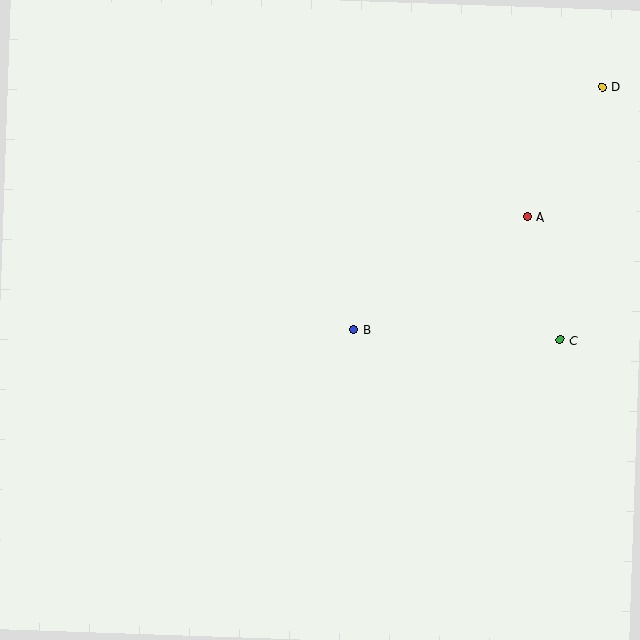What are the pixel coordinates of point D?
Point D is at (603, 87).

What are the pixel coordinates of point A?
Point A is at (527, 217).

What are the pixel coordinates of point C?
Point C is at (560, 340).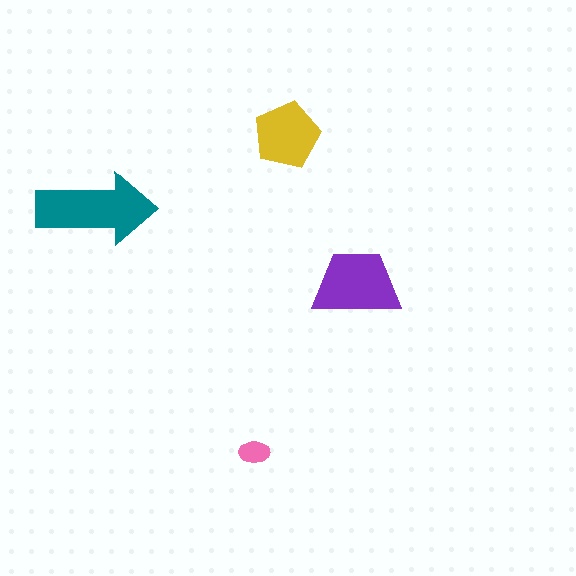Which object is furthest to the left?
The teal arrow is leftmost.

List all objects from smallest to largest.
The pink ellipse, the yellow pentagon, the purple trapezoid, the teal arrow.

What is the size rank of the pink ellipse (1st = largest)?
4th.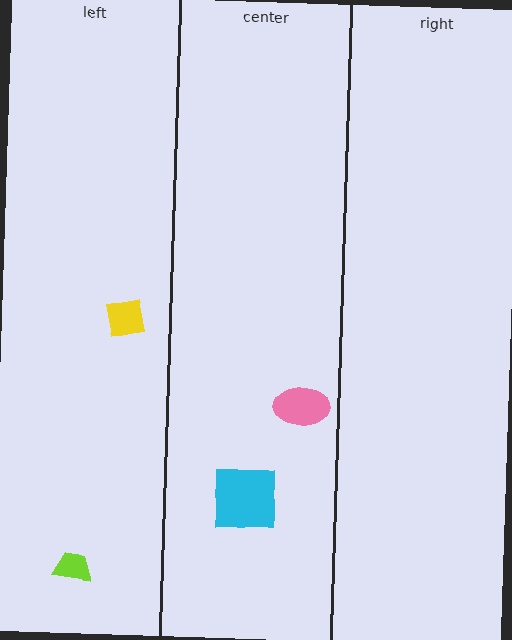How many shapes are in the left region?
2.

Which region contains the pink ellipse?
The center region.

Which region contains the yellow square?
The left region.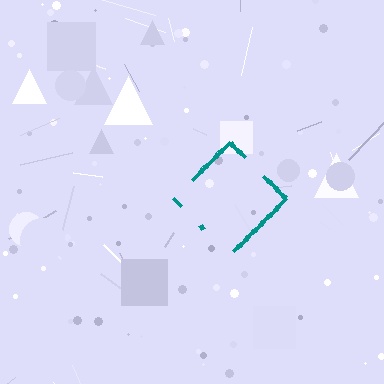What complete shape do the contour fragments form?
The contour fragments form a diamond.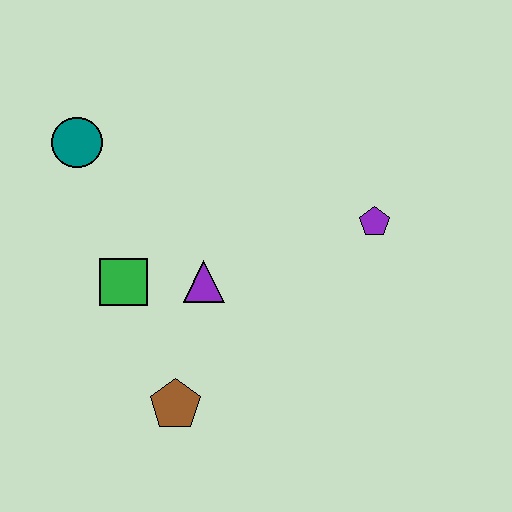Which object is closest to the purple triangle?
The green square is closest to the purple triangle.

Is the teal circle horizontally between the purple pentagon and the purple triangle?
No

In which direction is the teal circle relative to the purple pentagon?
The teal circle is to the left of the purple pentagon.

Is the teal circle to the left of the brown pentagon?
Yes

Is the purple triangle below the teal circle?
Yes